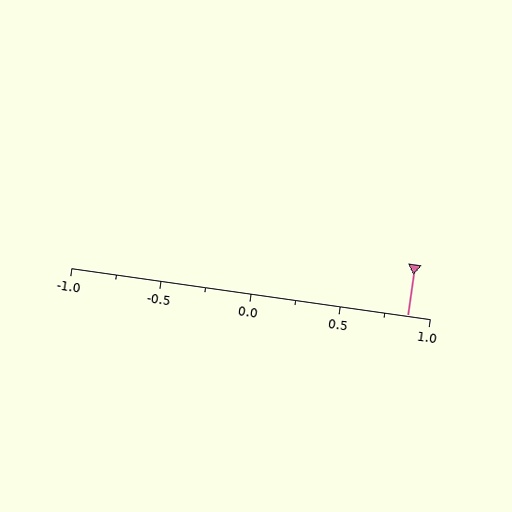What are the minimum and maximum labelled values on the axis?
The axis runs from -1.0 to 1.0.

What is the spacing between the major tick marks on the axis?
The major ticks are spaced 0.5 apart.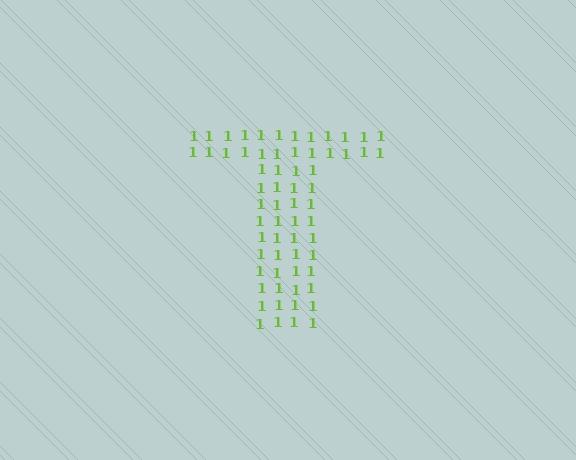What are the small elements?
The small elements are digit 1's.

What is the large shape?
The large shape is the letter T.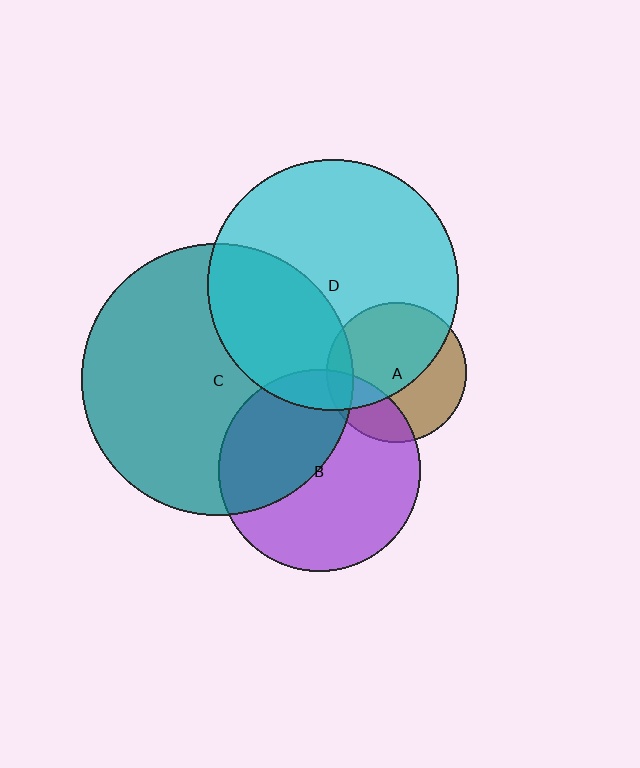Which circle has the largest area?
Circle C (teal).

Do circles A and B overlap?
Yes.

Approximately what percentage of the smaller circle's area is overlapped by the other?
Approximately 25%.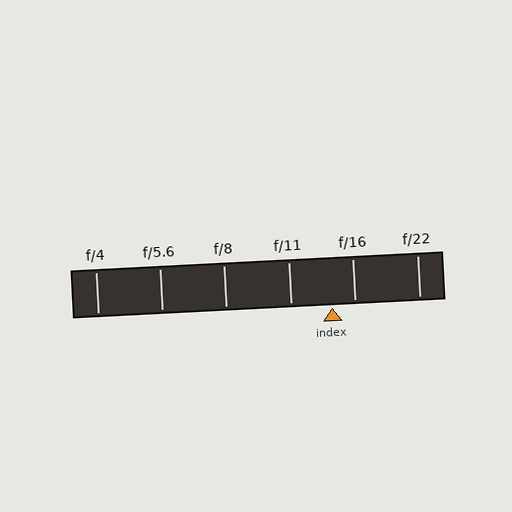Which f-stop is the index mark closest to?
The index mark is closest to f/16.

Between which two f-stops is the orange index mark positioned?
The index mark is between f/11 and f/16.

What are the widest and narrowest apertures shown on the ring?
The widest aperture shown is f/4 and the narrowest is f/22.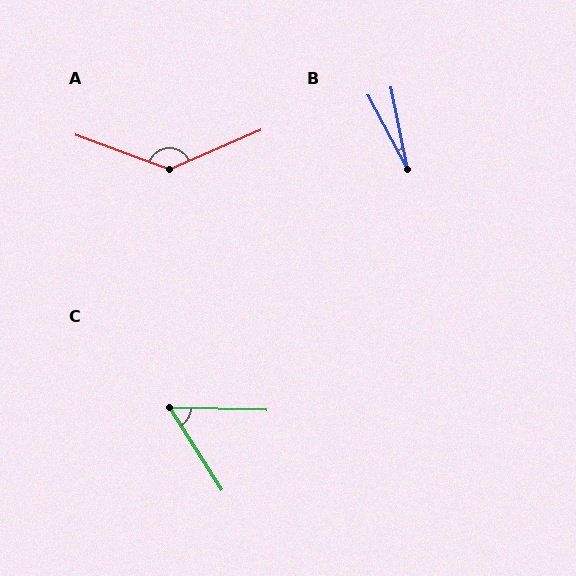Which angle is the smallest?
B, at approximately 16 degrees.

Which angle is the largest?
A, at approximately 136 degrees.